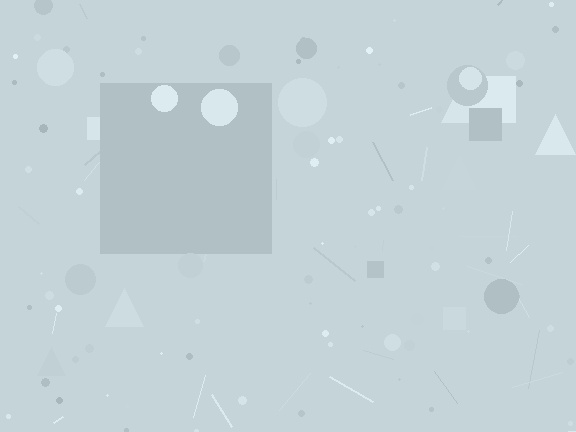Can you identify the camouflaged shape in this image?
The camouflaged shape is a square.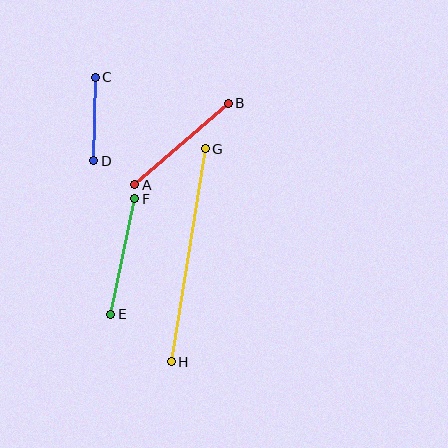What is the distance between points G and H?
The distance is approximately 216 pixels.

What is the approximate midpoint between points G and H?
The midpoint is at approximately (188, 255) pixels.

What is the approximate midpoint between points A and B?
The midpoint is at approximately (182, 144) pixels.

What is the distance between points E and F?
The distance is approximately 118 pixels.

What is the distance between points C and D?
The distance is approximately 84 pixels.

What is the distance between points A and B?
The distance is approximately 124 pixels.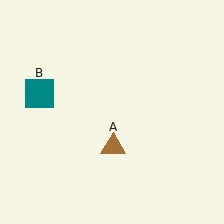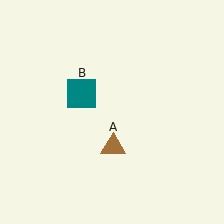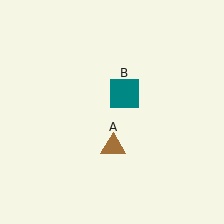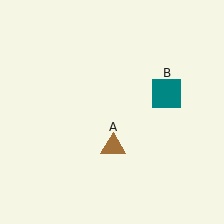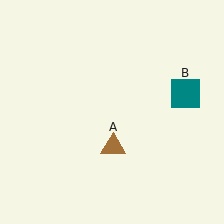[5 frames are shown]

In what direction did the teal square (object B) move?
The teal square (object B) moved right.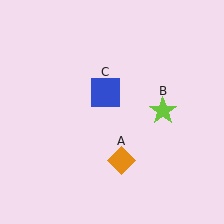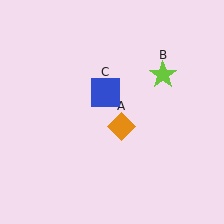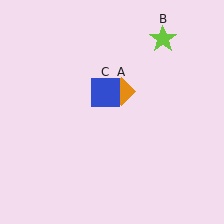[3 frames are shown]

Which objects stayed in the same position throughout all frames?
Blue square (object C) remained stationary.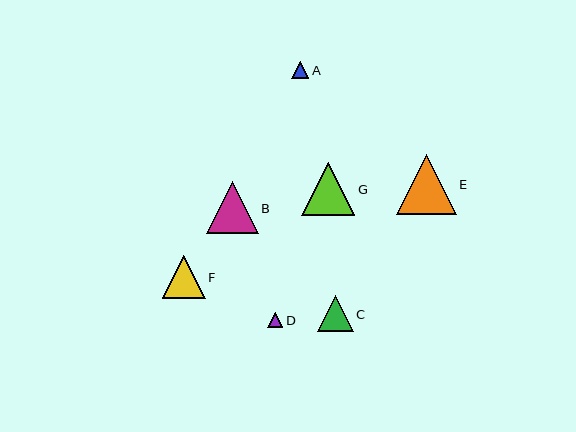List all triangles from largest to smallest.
From largest to smallest: E, G, B, F, C, A, D.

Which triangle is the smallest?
Triangle D is the smallest with a size of approximately 15 pixels.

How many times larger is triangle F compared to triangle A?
Triangle F is approximately 2.5 times the size of triangle A.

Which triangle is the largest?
Triangle E is the largest with a size of approximately 60 pixels.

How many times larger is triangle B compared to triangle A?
Triangle B is approximately 3.1 times the size of triangle A.